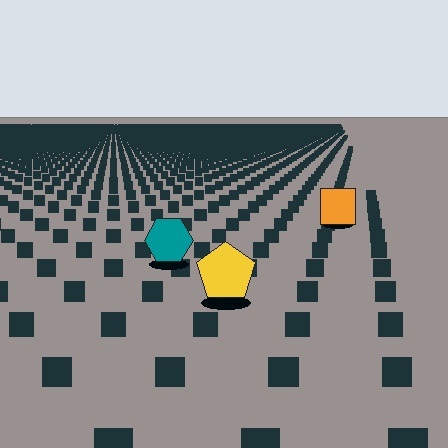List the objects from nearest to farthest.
From nearest to farthest: the yellow pentagon, the teal hexagon, the orange square.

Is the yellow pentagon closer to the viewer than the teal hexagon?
Yes. The yellow pentagon is closer — you can tell from the texture gradient: the ground texture is coarser near it.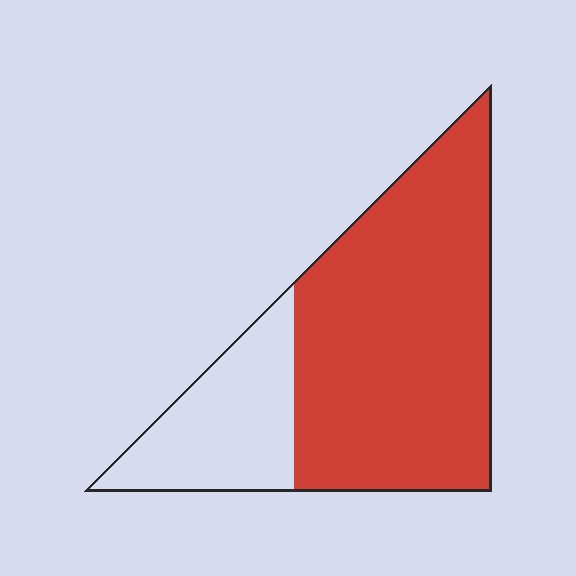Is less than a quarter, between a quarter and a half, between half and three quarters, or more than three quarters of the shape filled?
Between half and three quarters.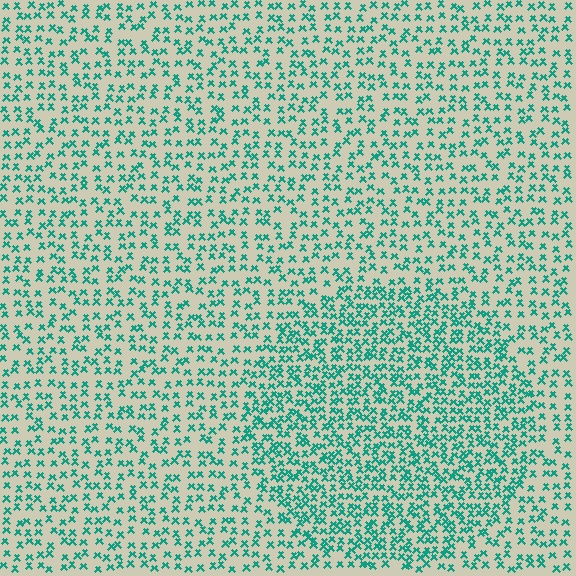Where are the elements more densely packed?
The elements are more densely packed inside the circle boundary.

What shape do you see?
I see a circle.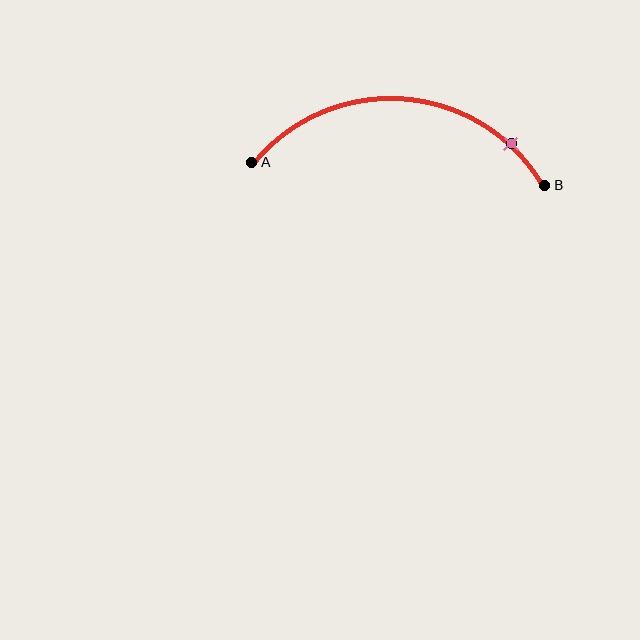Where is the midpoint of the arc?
The arc midpoint is the point on the curve farthest from the straight line joining A and B. It sits above that line.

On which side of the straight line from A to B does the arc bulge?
The arc bulges above the straight line connecting A and B.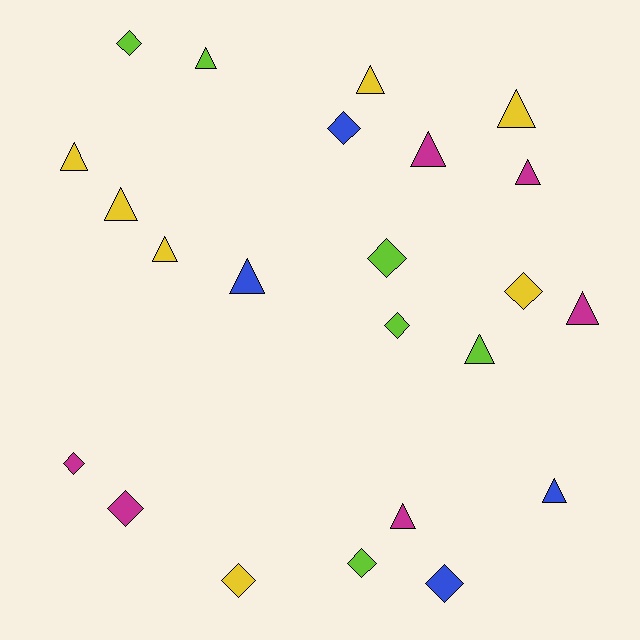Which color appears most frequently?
Yellow, with 7 objects.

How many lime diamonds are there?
There are 4 lime diamonds.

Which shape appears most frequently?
Triangle, with 13 objects.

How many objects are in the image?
There are 23 objects.